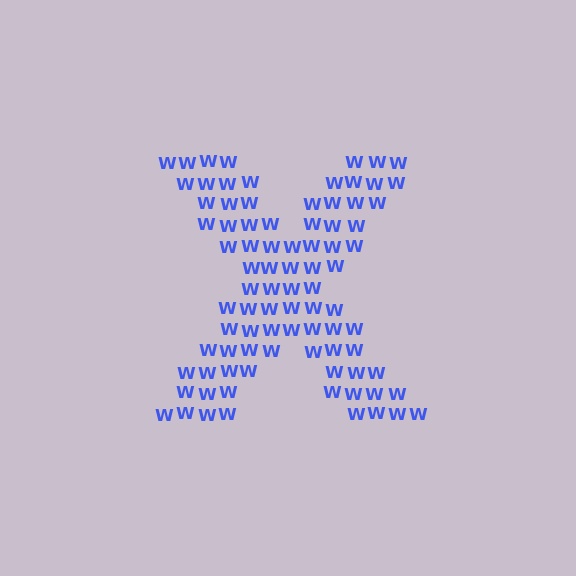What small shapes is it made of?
It is made of small letter W's.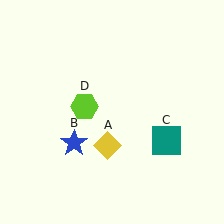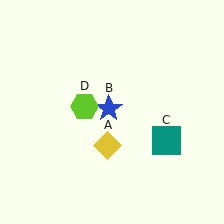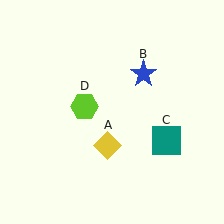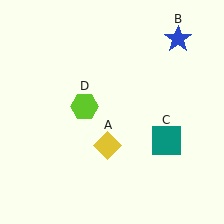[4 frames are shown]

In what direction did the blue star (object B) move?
The blue star (object B) moved up and to the right.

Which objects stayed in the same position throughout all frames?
Yellow diamond (object A) and teal square (object C) and lime hexagon (object D) remained stationary.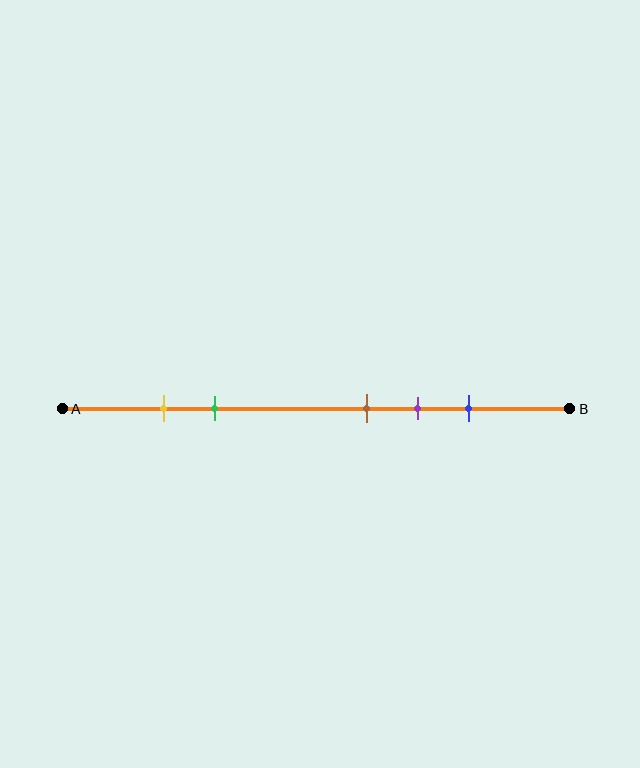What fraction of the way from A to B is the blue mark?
The blue mark is approximately 80% (0.8) of the way from A to B.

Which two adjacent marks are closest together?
The yellow and green marks are the closest adjacent pair.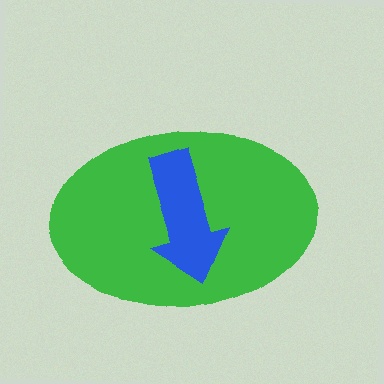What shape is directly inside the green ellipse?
The blue arrow.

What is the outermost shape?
The green ellipse.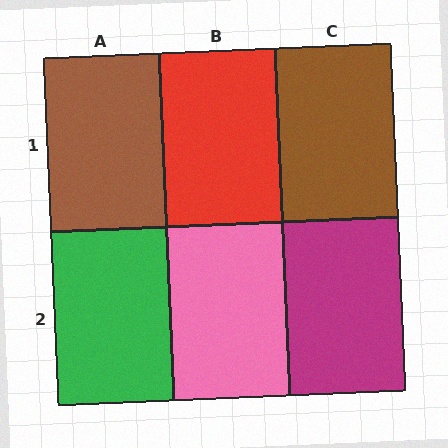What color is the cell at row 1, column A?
Brown.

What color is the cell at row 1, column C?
Brown.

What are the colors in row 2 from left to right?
Green, pink, magenta.